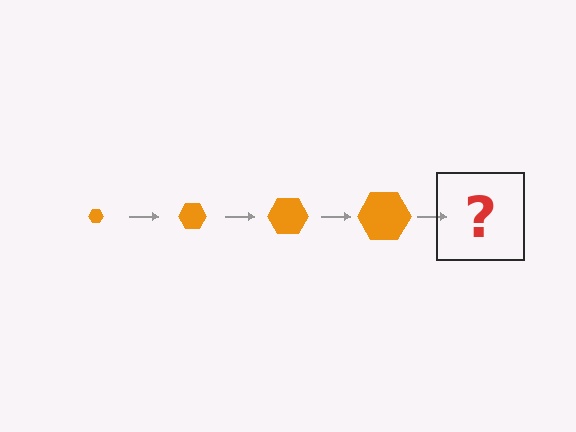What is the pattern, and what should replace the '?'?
The pattern is that the hexagon gets progressively larger each step. The '?' should be an orange hexagon, larger than the previous one.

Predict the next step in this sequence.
The next step is an orange hexagon, larger than the previous one.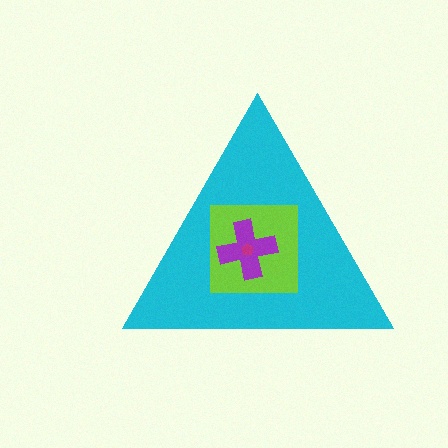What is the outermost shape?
The cyan triangle.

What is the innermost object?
The magenta pentagon.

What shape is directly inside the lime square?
The purple cross.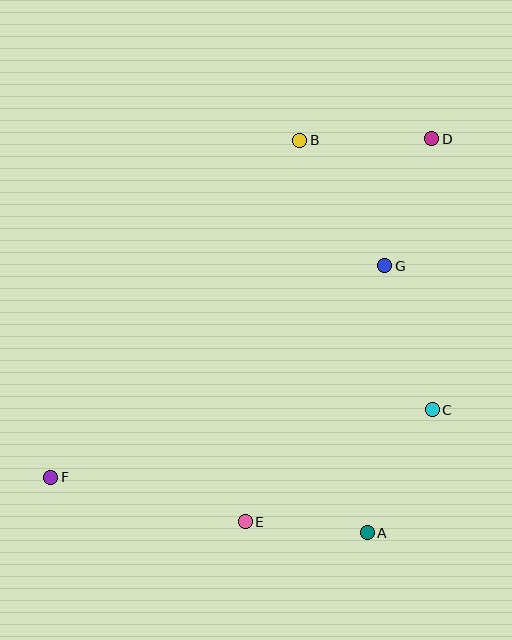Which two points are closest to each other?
Points A and E are closest to each other.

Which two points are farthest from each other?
Points D and F are farthest from each other.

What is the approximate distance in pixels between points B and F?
The distance between B and F is approximately 419 pixels.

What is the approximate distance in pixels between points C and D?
The distance between C and D is approximately 271 pixels.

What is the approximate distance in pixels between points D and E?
The distance between D and E is approximately 426 pixels.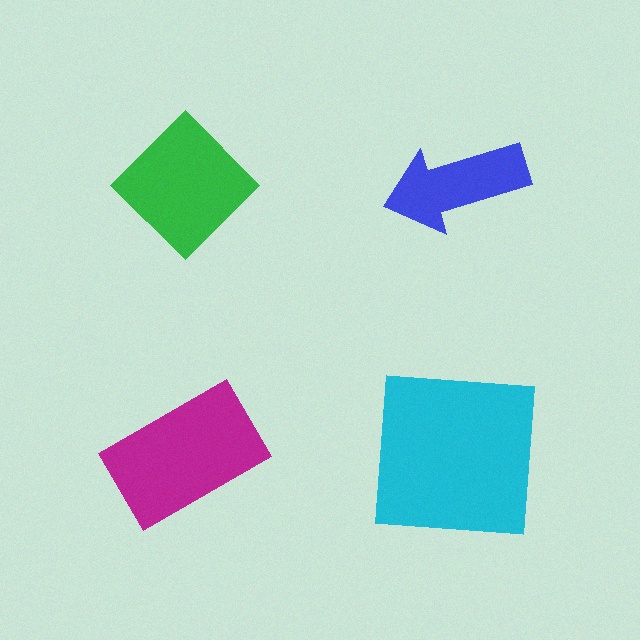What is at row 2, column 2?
A cyan square.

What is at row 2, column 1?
A magenta rectangle.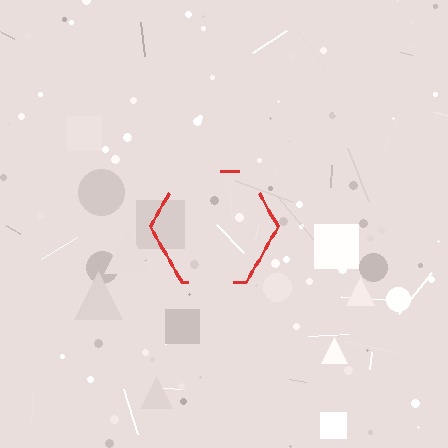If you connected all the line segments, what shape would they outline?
They would outline a hexagon.